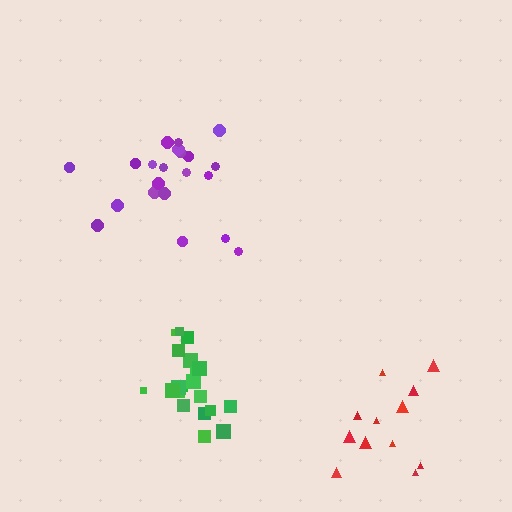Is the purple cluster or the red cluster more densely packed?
Purple.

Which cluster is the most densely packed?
Green.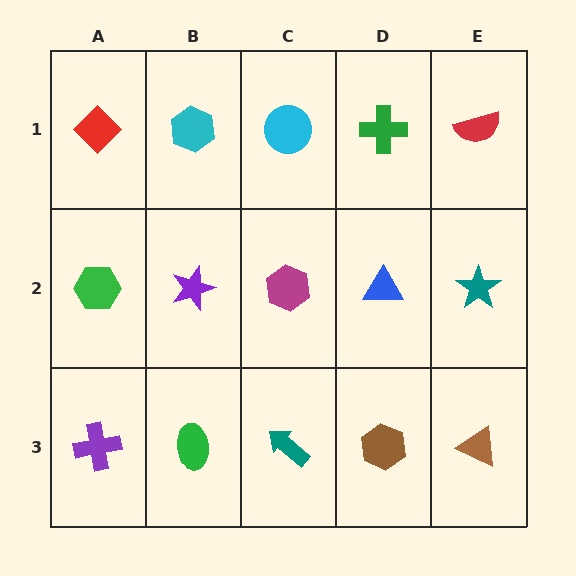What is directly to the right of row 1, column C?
A green cross.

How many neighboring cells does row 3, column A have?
2.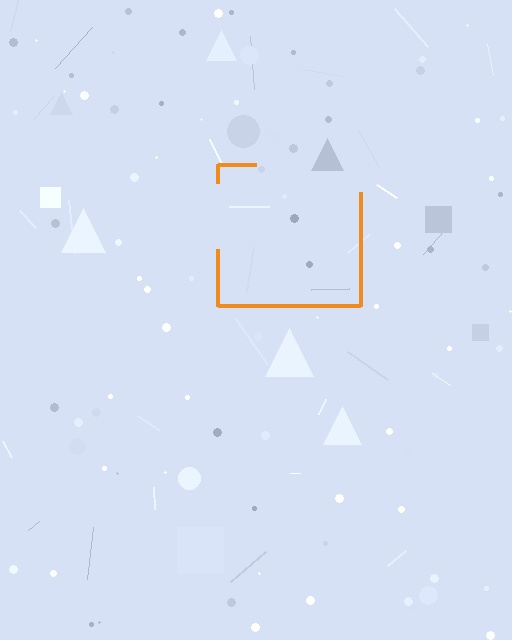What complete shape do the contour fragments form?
The contour fragments form a square.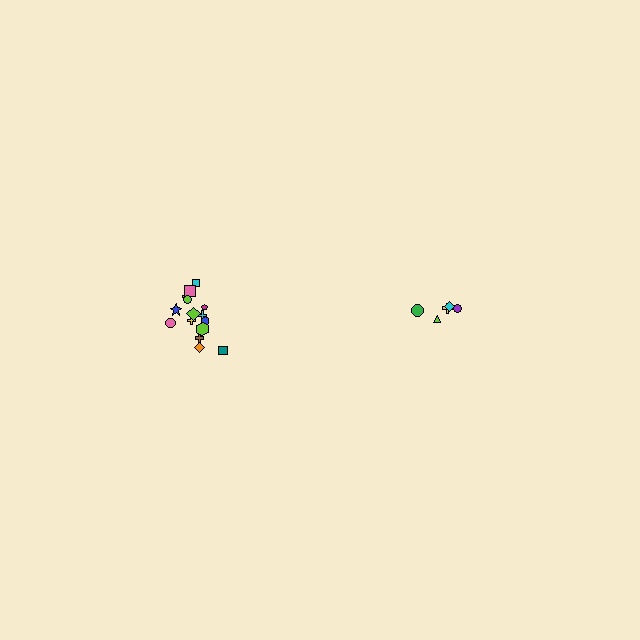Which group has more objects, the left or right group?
The left group.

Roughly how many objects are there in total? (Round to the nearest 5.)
Roughly 20 objects in total.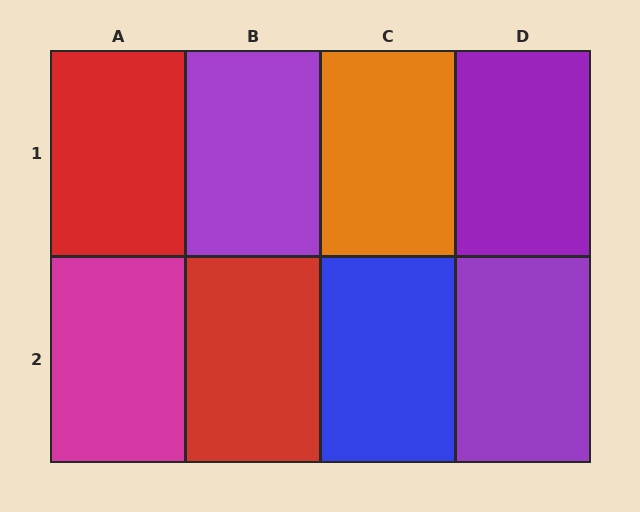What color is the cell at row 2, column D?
Purple.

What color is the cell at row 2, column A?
Magenta.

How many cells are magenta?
1 cell is magenta.